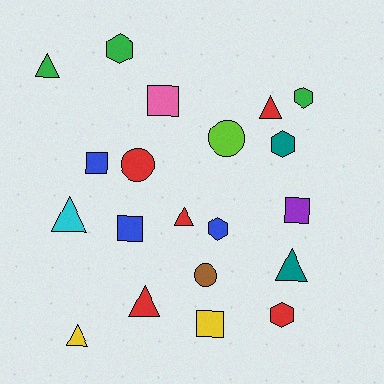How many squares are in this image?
There are 5 squares.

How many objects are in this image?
There are 20 objects.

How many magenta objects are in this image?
There are no magenta objects.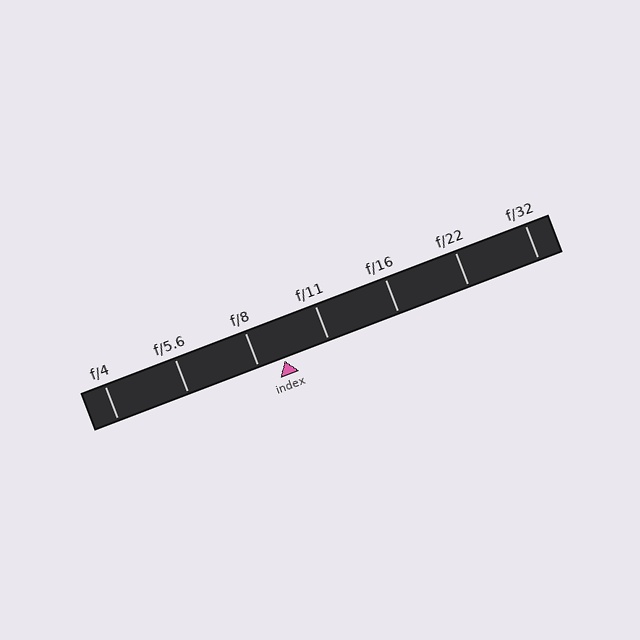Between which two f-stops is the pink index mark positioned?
The index mark is between f/8 and f/11.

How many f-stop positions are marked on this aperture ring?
There are 7 f-stop positions marked.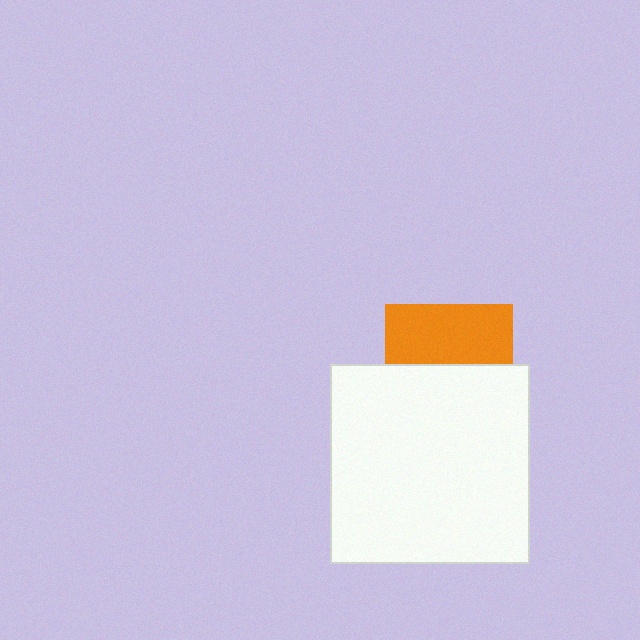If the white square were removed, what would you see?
You would see the complete orange square.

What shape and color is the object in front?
The object in front is a white square.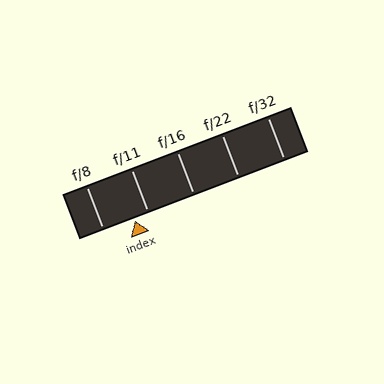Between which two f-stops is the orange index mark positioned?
The index mark is between f/8 and f/11.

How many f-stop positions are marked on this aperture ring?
There are 5 f-stop positions marked.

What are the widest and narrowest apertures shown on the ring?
The widest aperture shown is f/8 and the narrowest is f/32.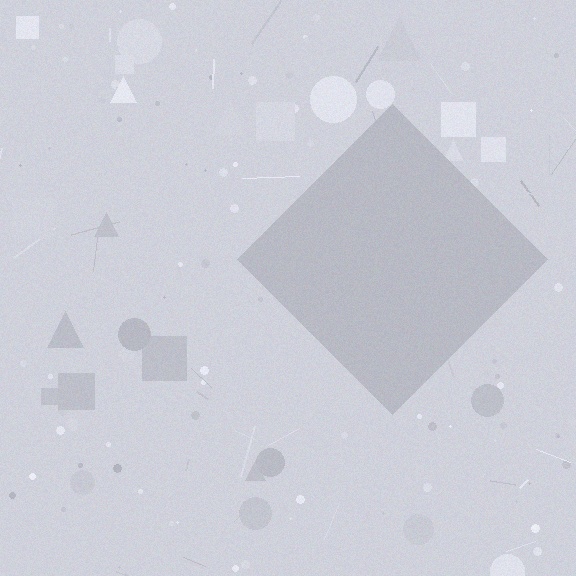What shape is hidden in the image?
A diamond is hidden in the image.